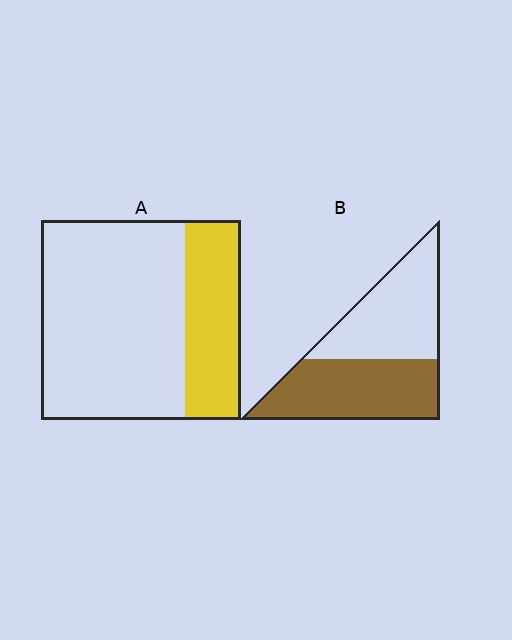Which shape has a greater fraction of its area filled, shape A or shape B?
Shape B.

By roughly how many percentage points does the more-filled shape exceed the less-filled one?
By roughly 25 percentage points (B over A).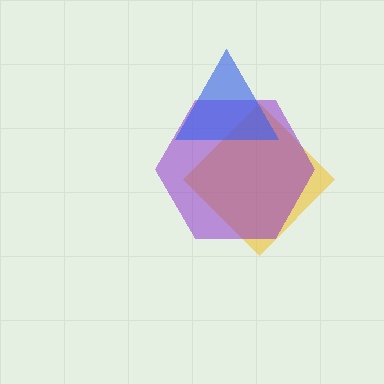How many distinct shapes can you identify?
There are 3 distinct shapes: a yellow diamond, a purple hexagon, a blue triangle.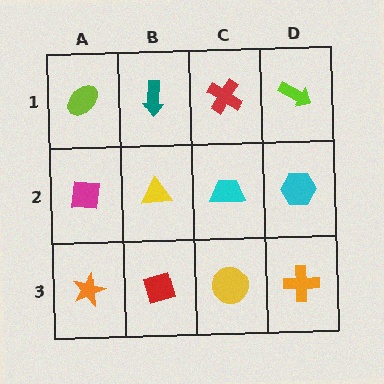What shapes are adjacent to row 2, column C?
A red cross (row 1, column C), a yellow circle (row 3, column C), a yellow triangle (row 2, column B), a cyan hexagon (row 2, column D).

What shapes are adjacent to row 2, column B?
A teal arrow (row 1, column B), a red diamond (row 3, column B), a magenta square (row 2, column A), a cyan trapezoid (row 2, column C).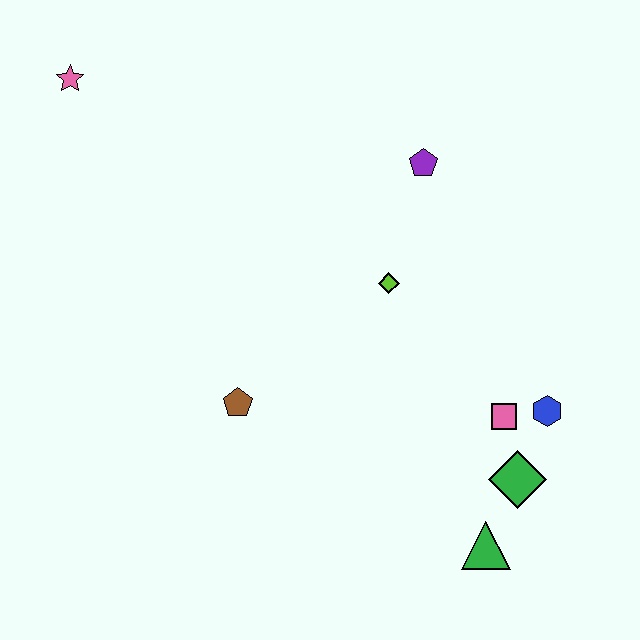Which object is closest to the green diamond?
The pink square is closest to the green diamond.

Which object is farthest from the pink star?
The green triangle is farthest from the pink star.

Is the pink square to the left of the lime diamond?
No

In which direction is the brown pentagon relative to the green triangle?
The brown pentagon is to the left of the green triangle.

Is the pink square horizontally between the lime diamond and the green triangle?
No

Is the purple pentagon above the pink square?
Yes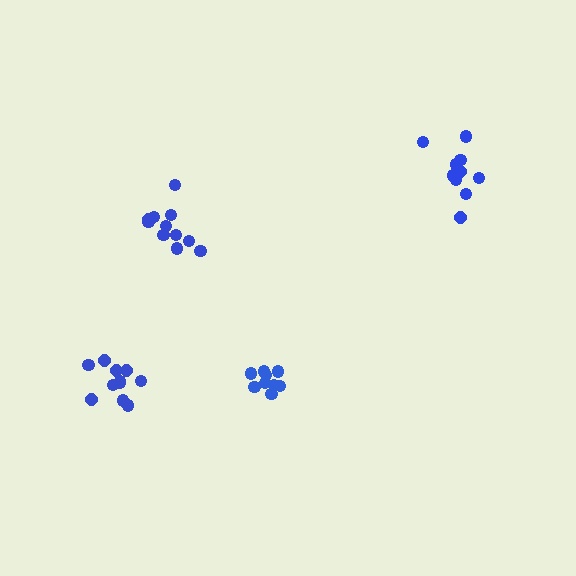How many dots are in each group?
Group 1: 11 dots, Group 2: 11 dots, Group 3: 9 dots, Group 4: 11 dots (42 total).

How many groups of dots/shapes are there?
There are 4 groups.